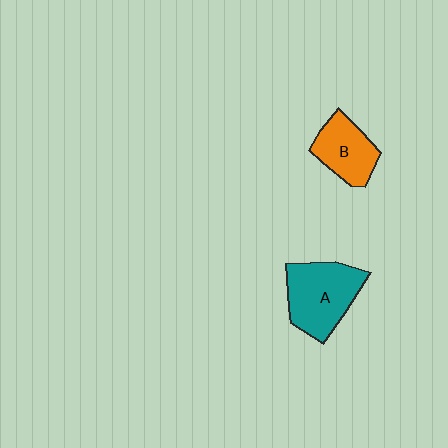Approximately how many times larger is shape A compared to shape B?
Approximately 1.4 times.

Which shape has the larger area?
Shape A (teal).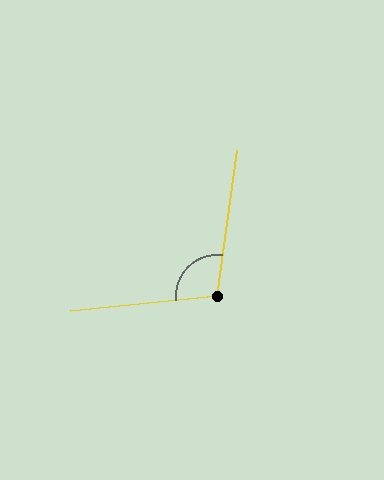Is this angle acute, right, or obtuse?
It is obtuse.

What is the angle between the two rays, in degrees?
Approximately 104 degrees.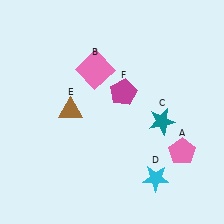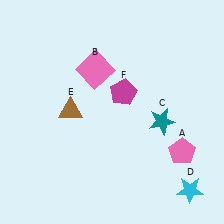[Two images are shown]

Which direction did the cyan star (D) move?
The cyan star (D) moved right.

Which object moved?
The cyan star (D) moved right.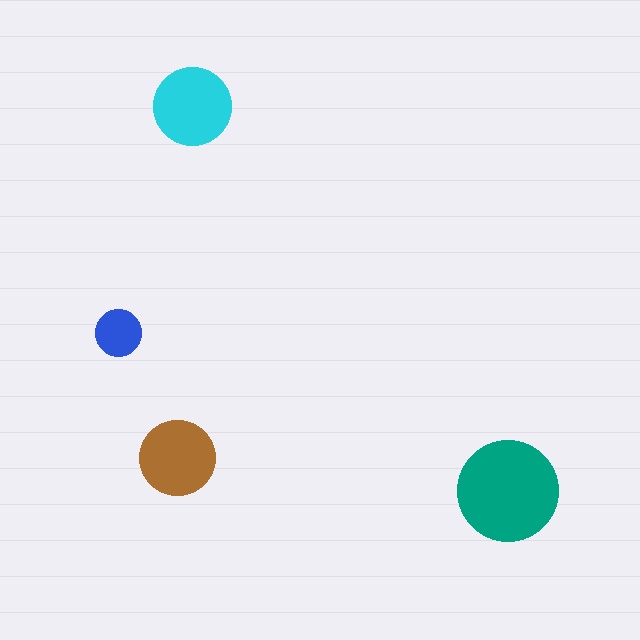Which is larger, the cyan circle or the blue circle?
The cyan one.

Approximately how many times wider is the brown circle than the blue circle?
About 1.5 times wider.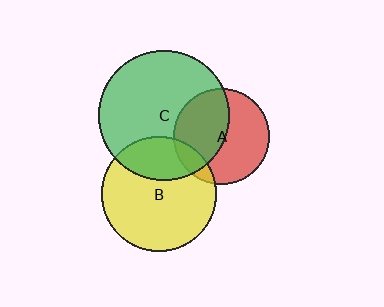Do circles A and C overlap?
Yes.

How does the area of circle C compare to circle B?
Approximately 1.3 times.